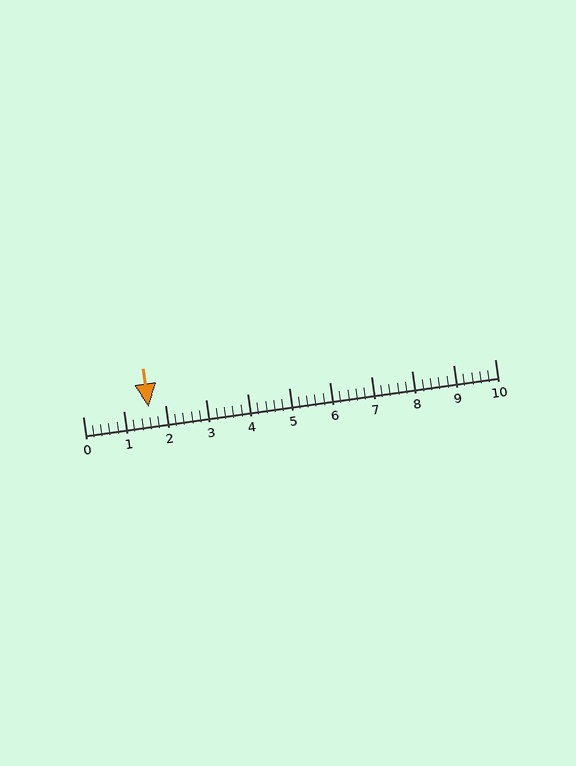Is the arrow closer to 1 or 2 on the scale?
The arrow is closer to 2.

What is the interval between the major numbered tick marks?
The major tick marks are spaced 1 units apart.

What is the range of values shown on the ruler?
The ruler shows values from 0 to 10.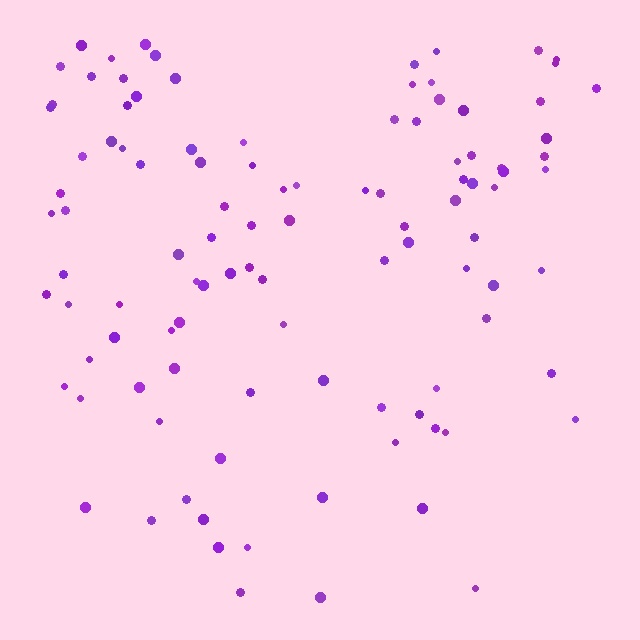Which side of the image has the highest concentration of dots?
The top.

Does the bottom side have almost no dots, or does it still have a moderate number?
Still a moderate number, just noticeably fewer than the top.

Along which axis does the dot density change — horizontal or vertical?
Vertical.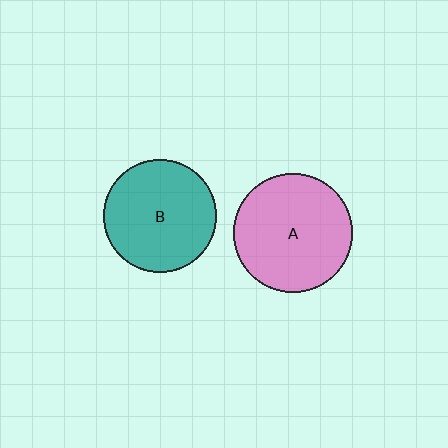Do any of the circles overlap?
No, none of the circles overlap.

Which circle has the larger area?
Circle A (pink).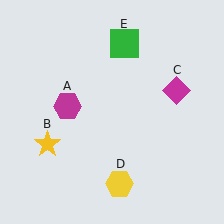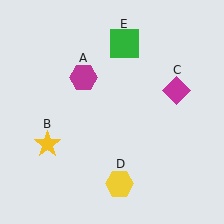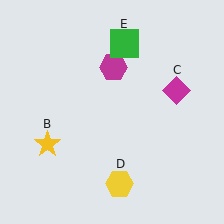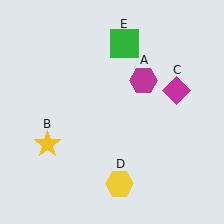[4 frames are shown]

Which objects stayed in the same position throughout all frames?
Yellow star (object B) and magenta diamond (object C) and yellow hexagon (object D) and green square (object E) remained stationary.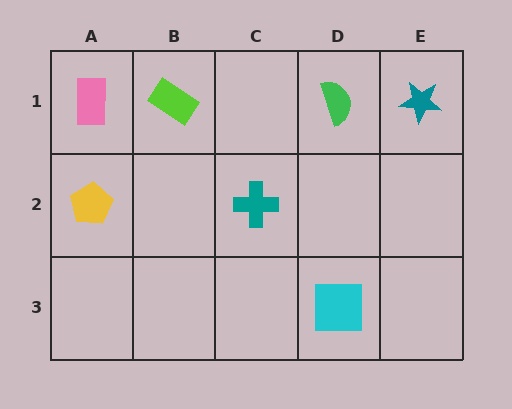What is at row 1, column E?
A teal star.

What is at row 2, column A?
A yellow pentagon.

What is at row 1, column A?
A pink rectangle.